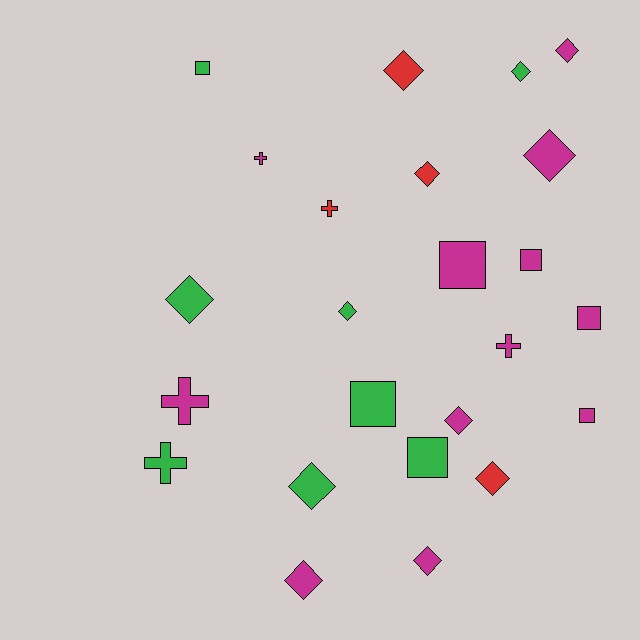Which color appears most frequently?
Magenta, with 12 objects.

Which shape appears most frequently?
Diamond, with 12 objects.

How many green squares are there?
There are 3 green squares.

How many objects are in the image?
There are 24 objects.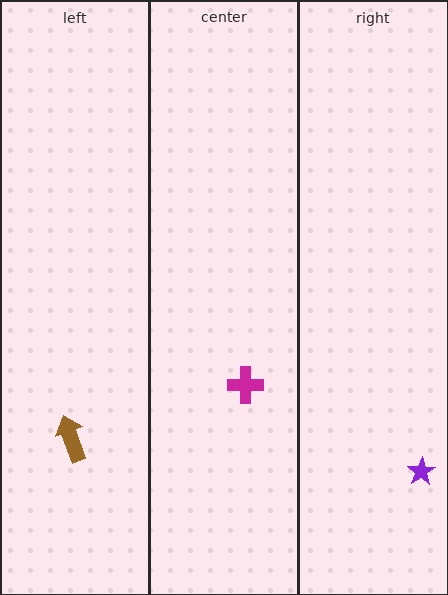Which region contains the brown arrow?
The left region.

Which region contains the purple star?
The right region.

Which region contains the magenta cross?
The center region.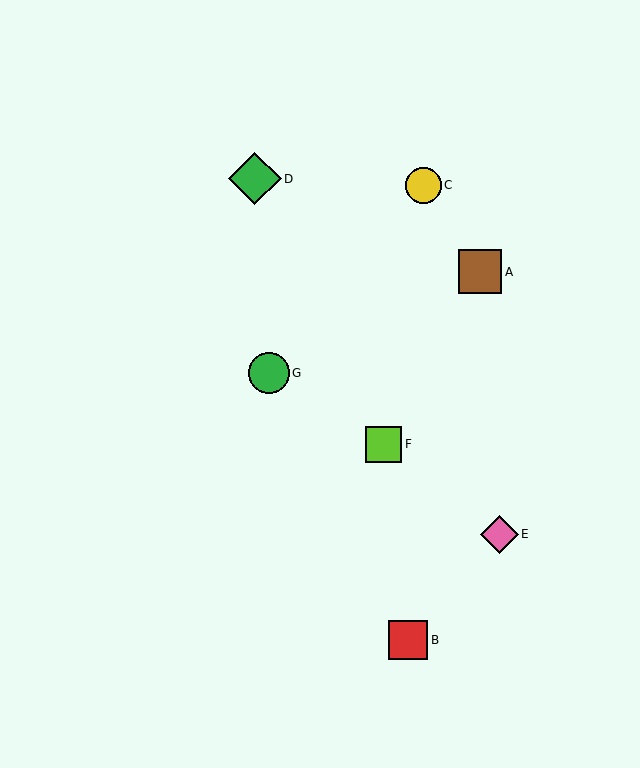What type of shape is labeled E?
Shape E is a pink diamond.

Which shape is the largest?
The green diamond (labeled D) is the largest.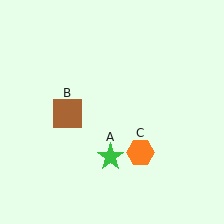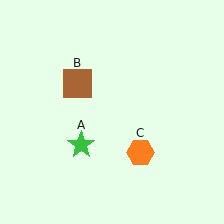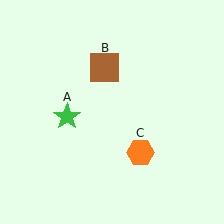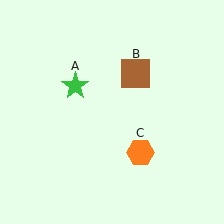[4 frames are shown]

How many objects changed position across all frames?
2 objects changed position: green star (object A), brown square (object B).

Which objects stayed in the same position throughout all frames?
Orange hexagon (object C) remained stationary.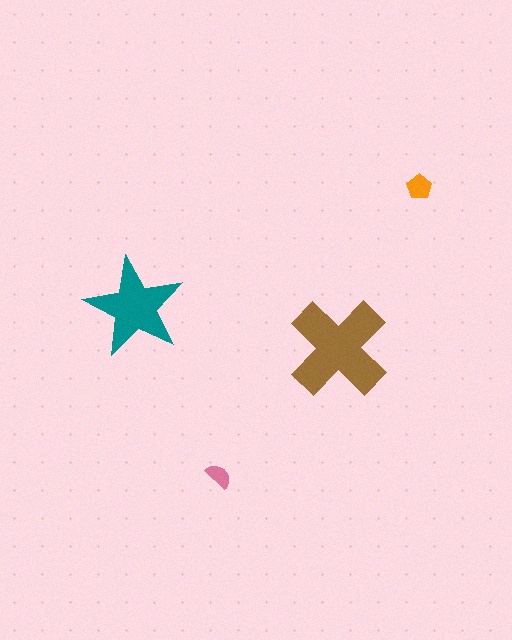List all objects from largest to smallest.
The brown cross, the teal star, the orange pentagon, the pink semicircle.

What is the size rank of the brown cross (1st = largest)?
1st.